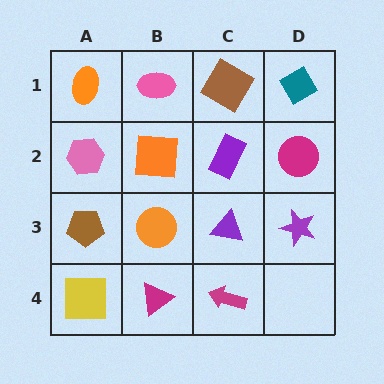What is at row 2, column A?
A pink hexagon.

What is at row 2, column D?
A magenta circle.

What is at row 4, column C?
A magenta arrow.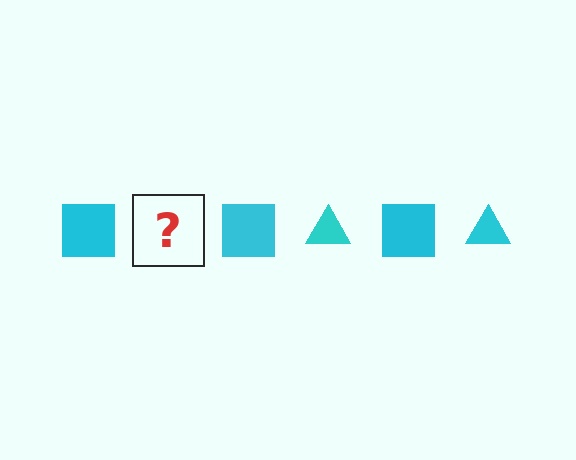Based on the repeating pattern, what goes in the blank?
The blank should be a cyan triangle.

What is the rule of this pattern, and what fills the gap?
The rule is that the pattern cycles through square, triangle shapes in cyan. The gap should be filled with a cyan triangle.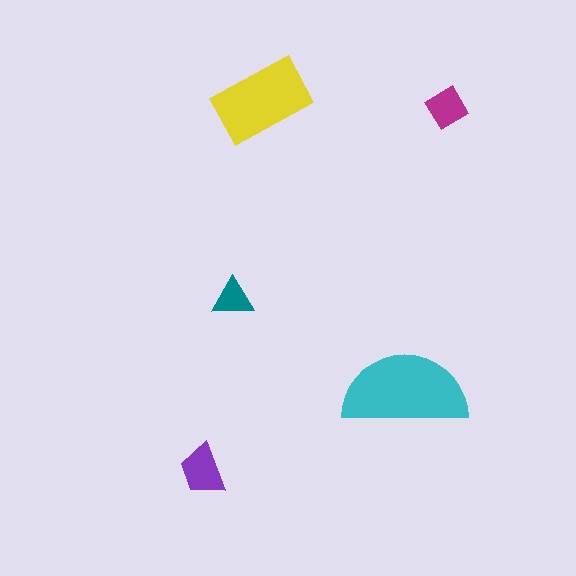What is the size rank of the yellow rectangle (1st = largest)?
2nd.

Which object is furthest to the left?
The purple trapezoid is leftmost.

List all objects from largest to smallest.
The cyan semicircle, the yellow rectangle, the purple trapezoid, the magenta diamond, the teal triangle.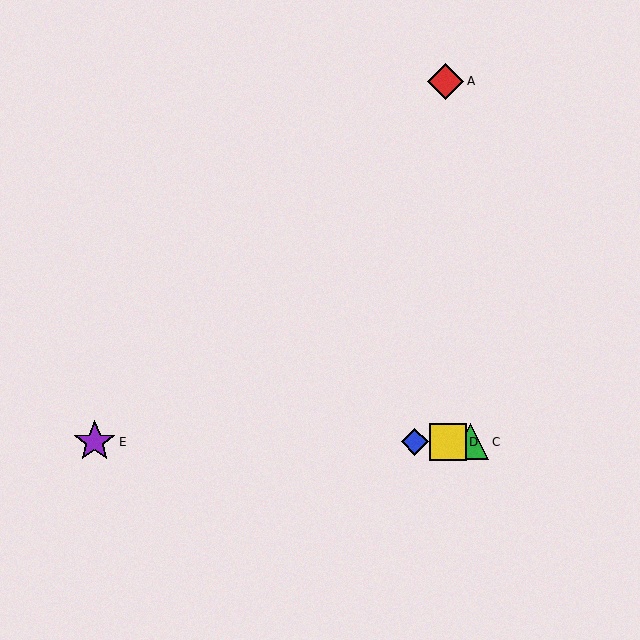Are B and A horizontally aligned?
No, B is at y≈442 and A is at y≈81.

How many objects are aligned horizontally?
4 objects (B, C, D, E) are aligned horizontally.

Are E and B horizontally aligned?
Yes, both are at y≈442.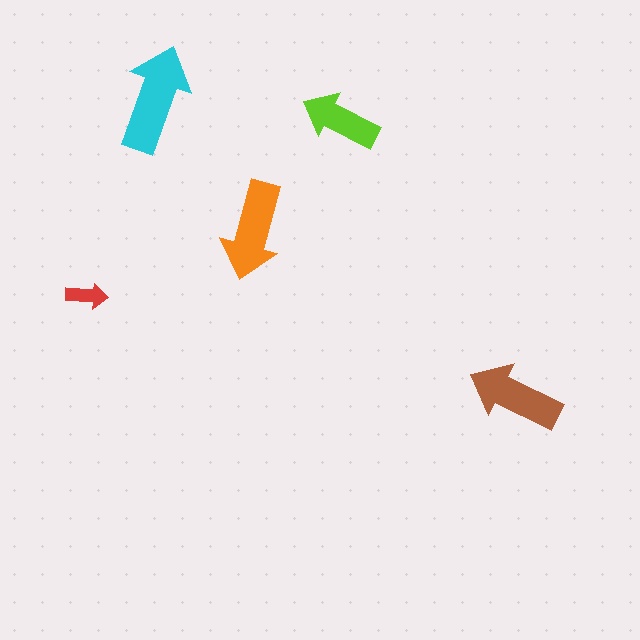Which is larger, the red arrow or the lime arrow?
The lime one.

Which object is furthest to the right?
The brown arrow is rightmost.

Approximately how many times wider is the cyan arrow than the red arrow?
About 2.5 times wider.